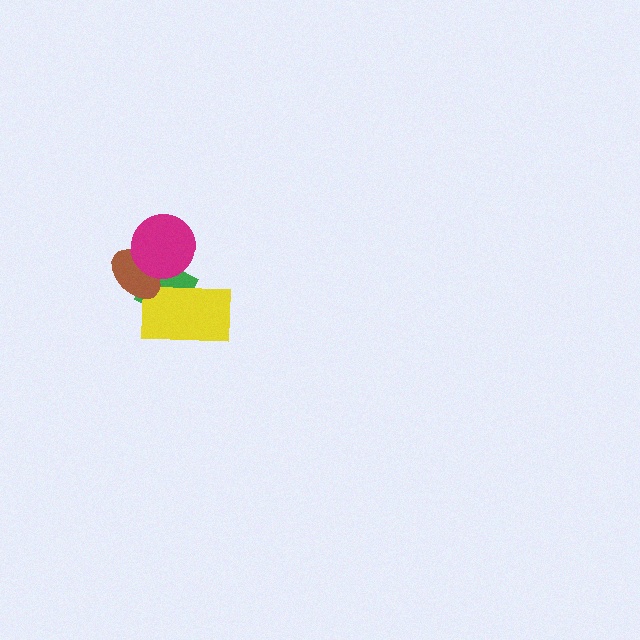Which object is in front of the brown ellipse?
The magenta circle is in front of the brown ellipse.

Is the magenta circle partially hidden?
No, no other shape covers it.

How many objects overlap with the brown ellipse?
3 objects overlap with the brown ellipse.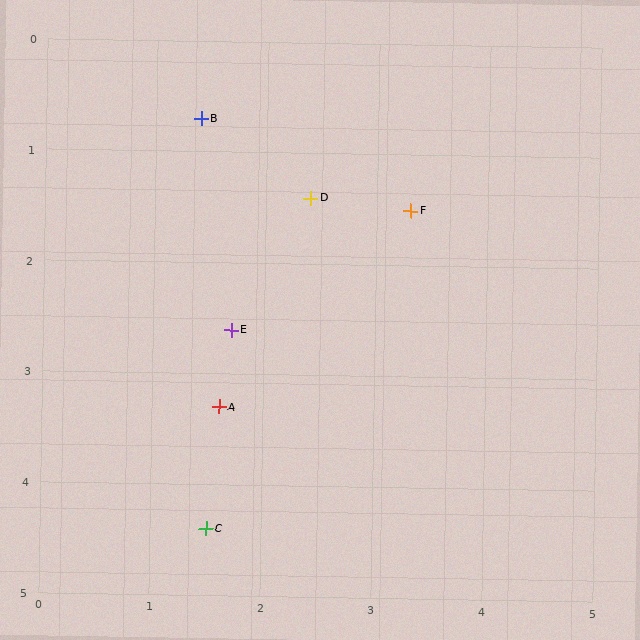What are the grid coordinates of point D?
Point D is at approximately (2.4, 1.4).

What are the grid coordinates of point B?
Point B is at approximately (1.4, 0.7).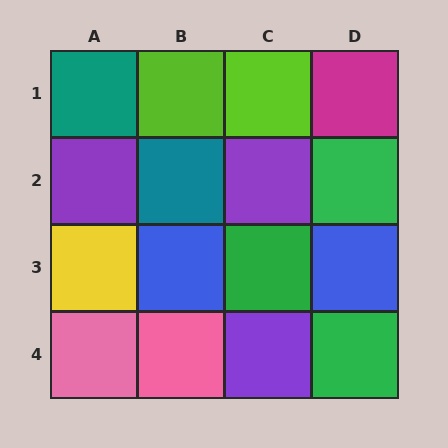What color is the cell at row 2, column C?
Purple.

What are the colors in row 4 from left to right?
Pink, pink, purple, green.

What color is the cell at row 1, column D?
Magenta.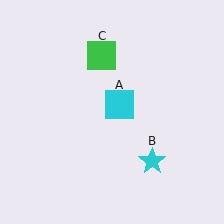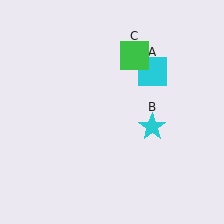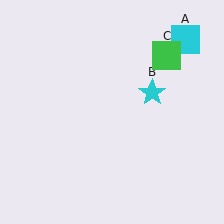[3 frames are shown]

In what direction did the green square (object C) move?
The green square (object C) moved right.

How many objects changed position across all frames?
3 objects changed position: cyan square (object A), cyan star (object B), green square (object C).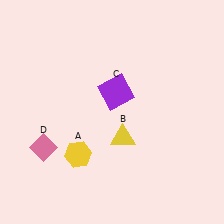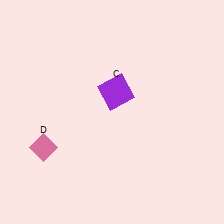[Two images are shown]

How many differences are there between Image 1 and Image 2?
There are 2 differences between the two images.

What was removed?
The yellow triangle (B), the yellow hexagon (A) were removed in Image 2.